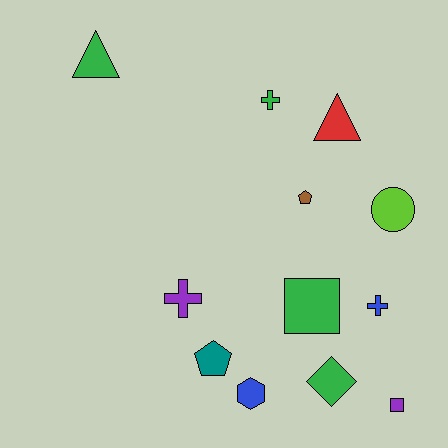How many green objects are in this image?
There are 4 green objects.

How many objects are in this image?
There are 12 objects.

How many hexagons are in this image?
There is 1 hexagon.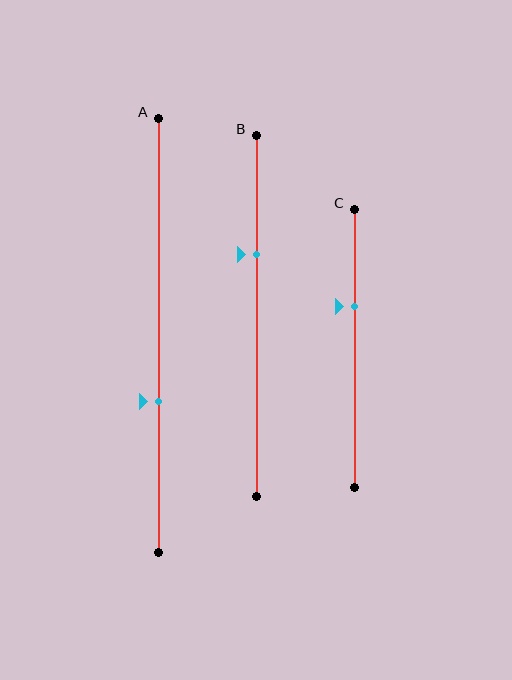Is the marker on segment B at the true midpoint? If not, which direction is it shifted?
No, the marker on segment B is shifted upward by about 17% of the segment length.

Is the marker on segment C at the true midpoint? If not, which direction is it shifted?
No, the marker on segment C is shifted upward by about 15% of the segment length.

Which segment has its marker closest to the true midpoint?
Segment C has its marker closest to the true midpoint.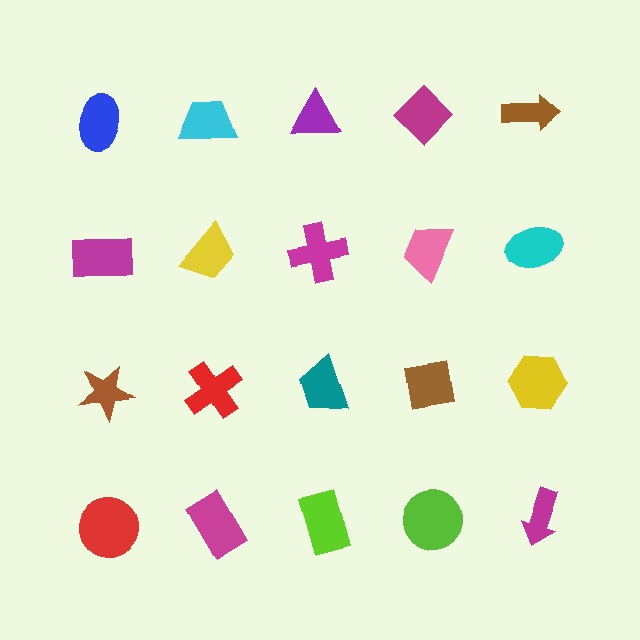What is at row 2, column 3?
A magenta cross.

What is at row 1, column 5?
A brown arrow.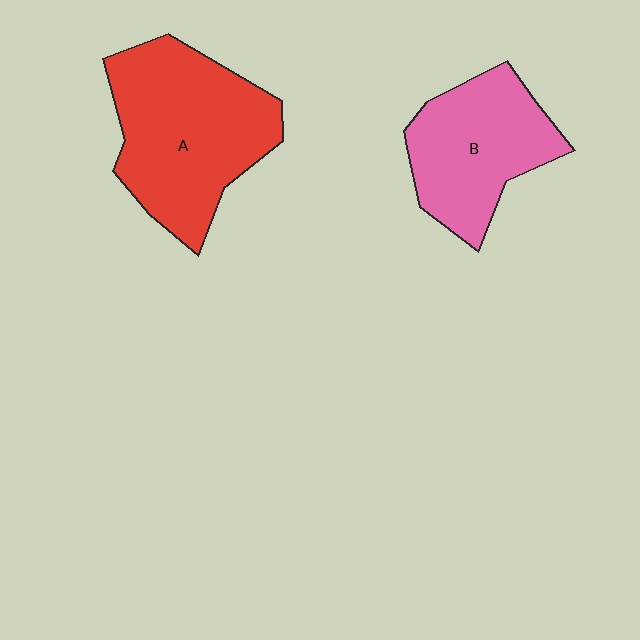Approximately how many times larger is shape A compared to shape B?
Approximately 1.4 times.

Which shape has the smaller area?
Shape B (pink).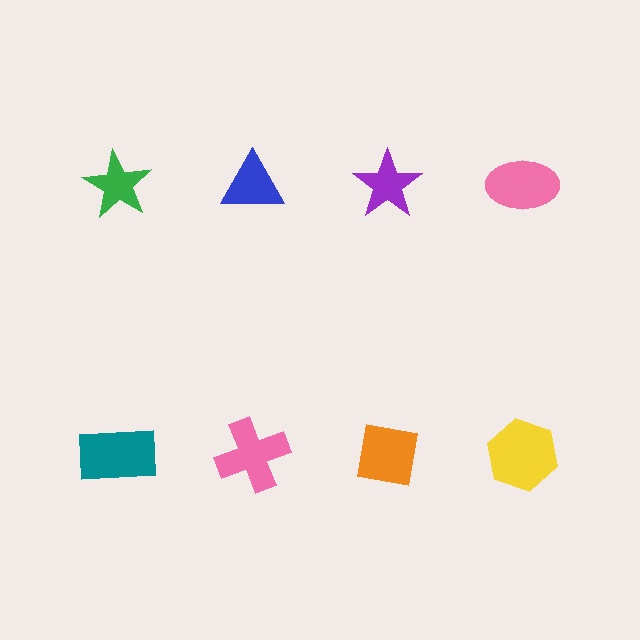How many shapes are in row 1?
4 shapes.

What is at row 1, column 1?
A green star.